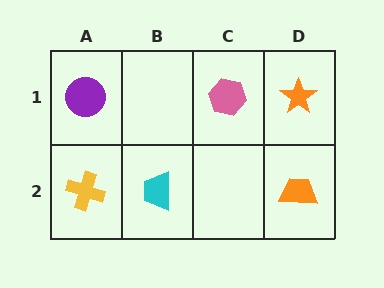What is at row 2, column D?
An orange trapezoid.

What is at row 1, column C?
A pink hexagon.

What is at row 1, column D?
An orange star.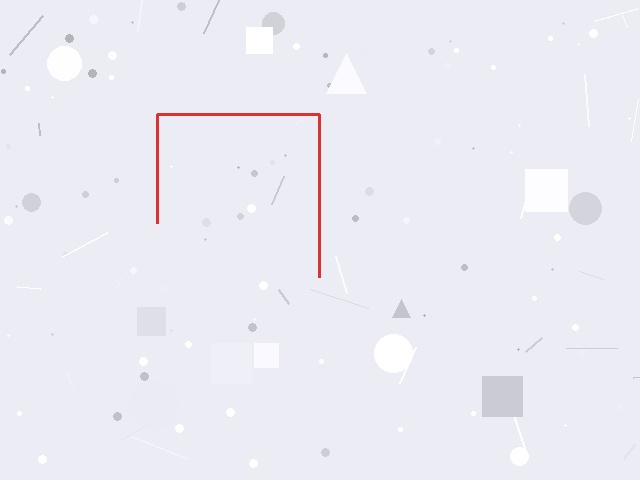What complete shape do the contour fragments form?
The contour fragments form a square.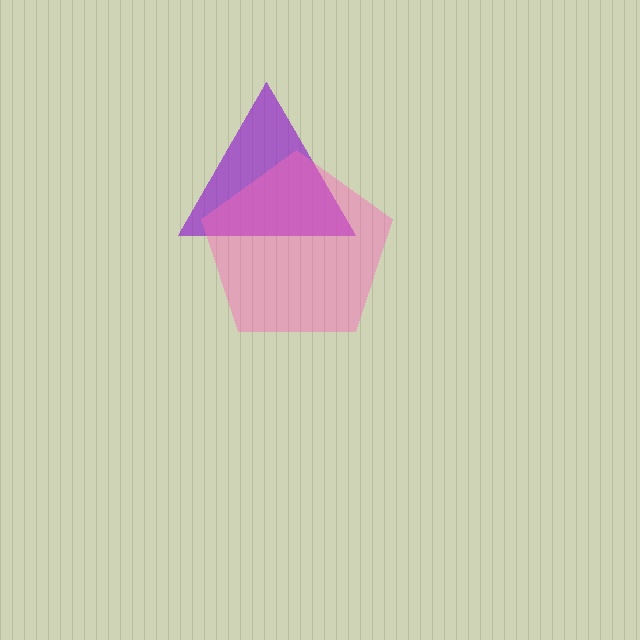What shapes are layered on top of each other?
The layered shapes are: a purple triangle, a pink pentagon.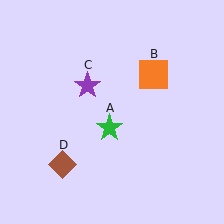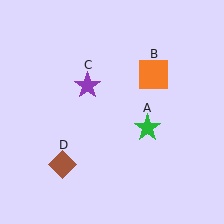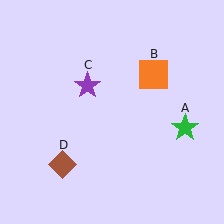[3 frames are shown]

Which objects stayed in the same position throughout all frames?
Orange square (object B) and purple star (object C) and brown diamond (object D) remained stationary.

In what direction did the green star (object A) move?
The green star (object A) moved right.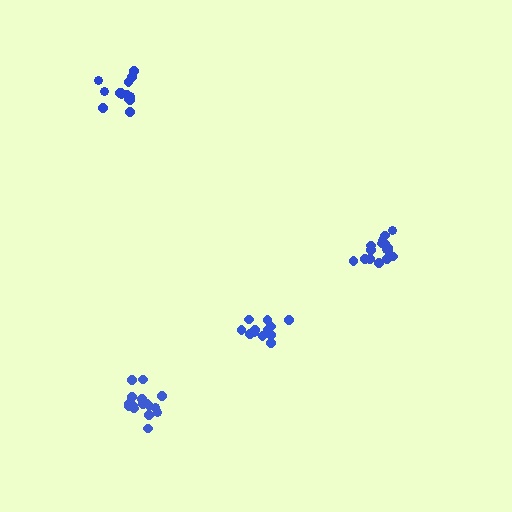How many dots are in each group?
Group 1: 16 dots, Group 2: 14 dots, Group 3: 12 dots, Group 4: 16 dots (58 total).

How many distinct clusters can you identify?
There are 4 distinct clusters.